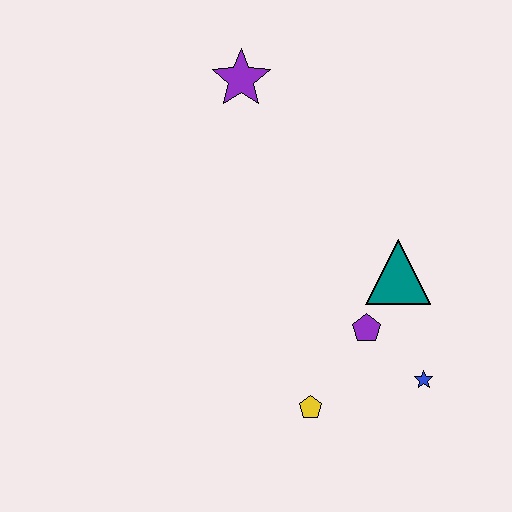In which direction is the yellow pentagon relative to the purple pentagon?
The yellow pentagon is below the purple pentagon.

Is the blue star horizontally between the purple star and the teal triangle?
No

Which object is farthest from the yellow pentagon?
The purple star is farthest from the yellow pentagon.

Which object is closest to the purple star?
The teal triangle is closest to the purple star.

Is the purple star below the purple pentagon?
No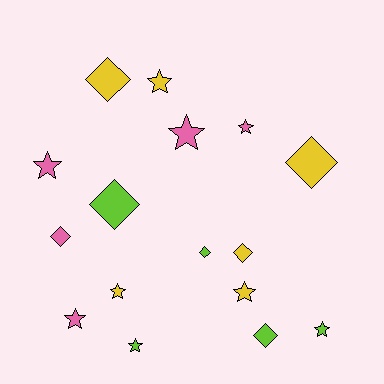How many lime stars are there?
There are 2 lime stars.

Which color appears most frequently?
Yellow, with 6 objects.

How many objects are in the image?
There are 16 objects.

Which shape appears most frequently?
Star, with 9 objects.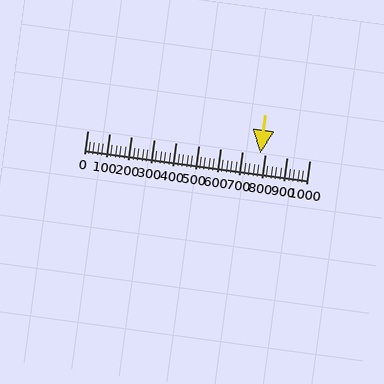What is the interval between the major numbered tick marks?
The major tick marks are spaced 100 units apart.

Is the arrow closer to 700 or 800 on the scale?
The arrow is closer to 800.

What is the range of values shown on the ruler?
The ruler shows values from 0 to 1000.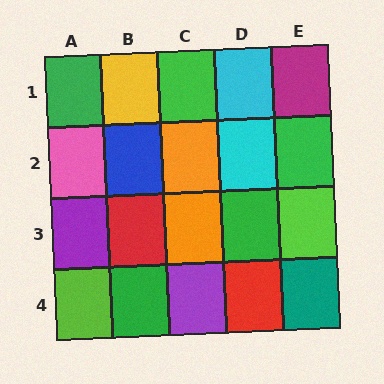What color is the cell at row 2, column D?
Cyan.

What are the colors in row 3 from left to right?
Purple, red, orange, green, lime.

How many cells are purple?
2 cells are purple.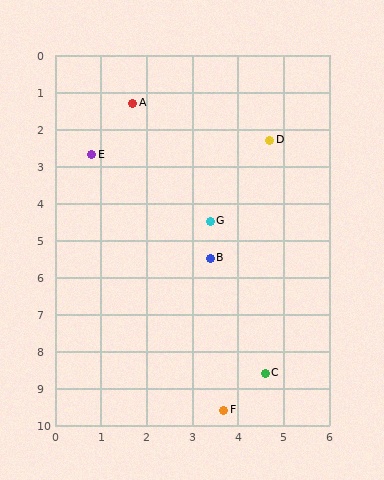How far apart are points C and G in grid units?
Points C and G are about 4.3 grid units apart.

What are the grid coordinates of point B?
Point B is at approximately (3.4, 5.5).